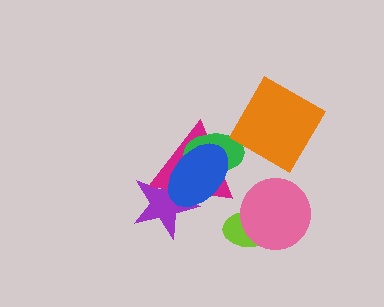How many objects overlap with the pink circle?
1 object overlaps with the pink circle.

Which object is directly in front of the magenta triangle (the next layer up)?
The green ellipse is directly in front of the magenta triangle.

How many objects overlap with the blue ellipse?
3 objects overlap with the blue ellipse.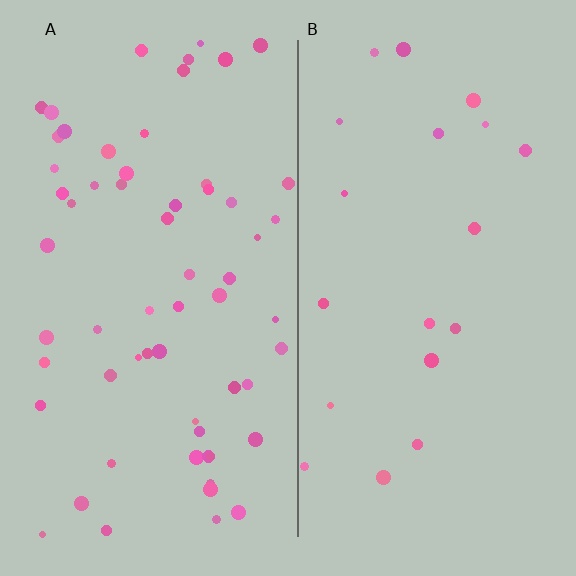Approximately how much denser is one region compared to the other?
Approximately 3.2× — region A over region B.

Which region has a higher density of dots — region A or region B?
A (the left).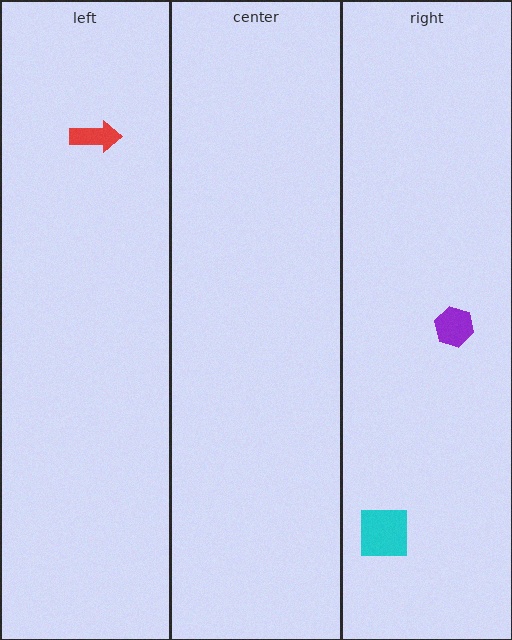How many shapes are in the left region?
1.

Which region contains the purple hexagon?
The right region.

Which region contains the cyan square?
The right region.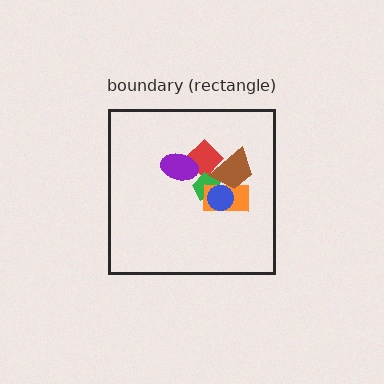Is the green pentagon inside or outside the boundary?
Inside.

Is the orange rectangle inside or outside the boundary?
Inside.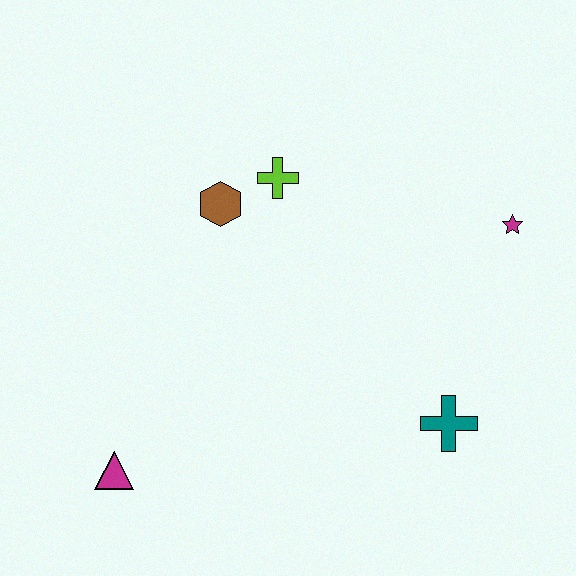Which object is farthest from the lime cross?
The magenta triangle is farthest from the lime cross.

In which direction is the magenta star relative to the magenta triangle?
The magenta star is to the right of the magenta triangle.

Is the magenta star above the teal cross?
Yes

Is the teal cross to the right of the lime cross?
Yes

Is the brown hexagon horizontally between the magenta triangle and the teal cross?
Yes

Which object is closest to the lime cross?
The brown hexagon is closest to the lime cross.